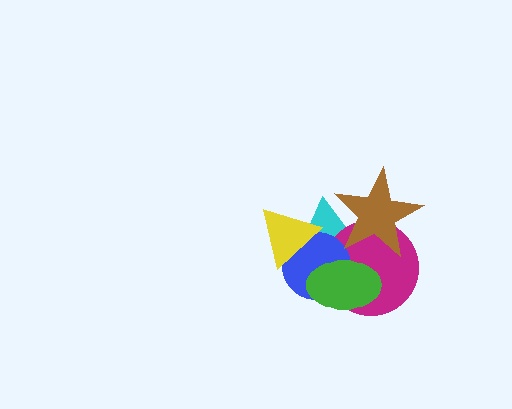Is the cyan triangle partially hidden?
Yes, it is partially covered by another shape.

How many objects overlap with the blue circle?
4 objects overlap with the blue circle.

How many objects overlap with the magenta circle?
4 objects overlap with the magenta circle.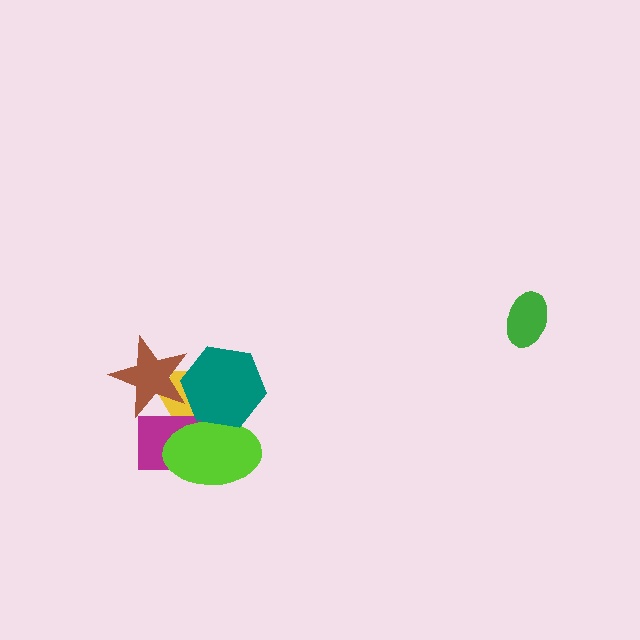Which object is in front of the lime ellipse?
The teal hexagon is in front of the lime ellipse.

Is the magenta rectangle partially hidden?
Yes, it is partially covered by another shape.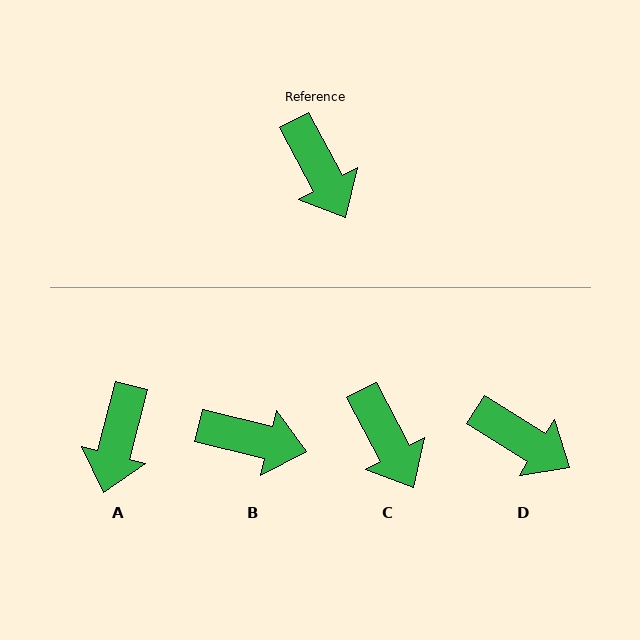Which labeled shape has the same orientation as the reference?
C.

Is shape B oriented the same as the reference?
No, it is off by about 48 degrees.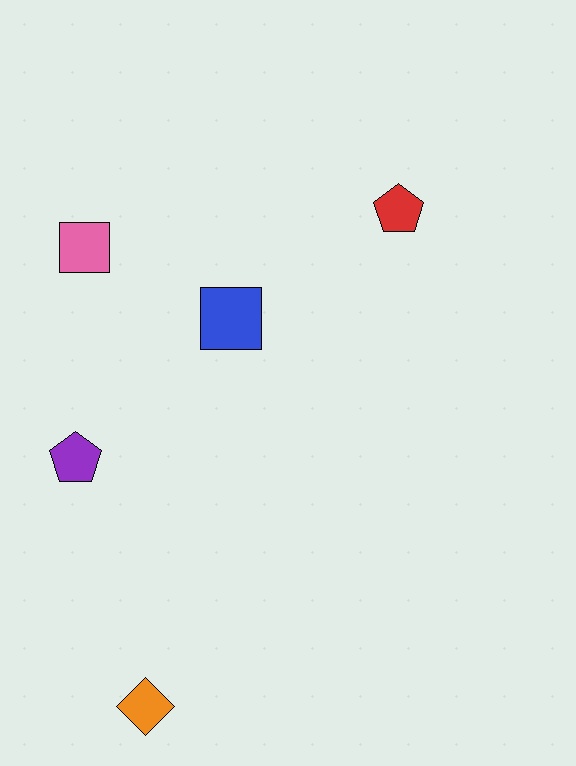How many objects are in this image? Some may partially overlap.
There are 5 objects.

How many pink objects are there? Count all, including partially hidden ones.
There is 1 pink object.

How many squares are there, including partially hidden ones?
There are 2 squares.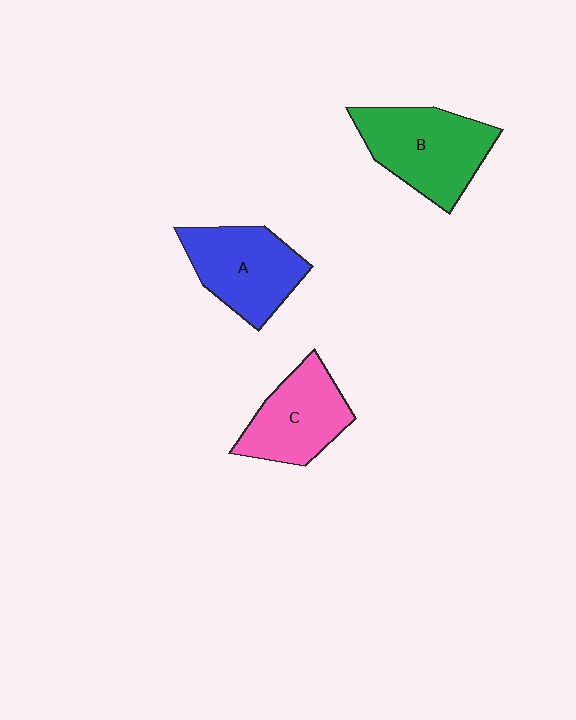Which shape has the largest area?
Shape B (green).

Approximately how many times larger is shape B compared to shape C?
Approximately 1.2 times.